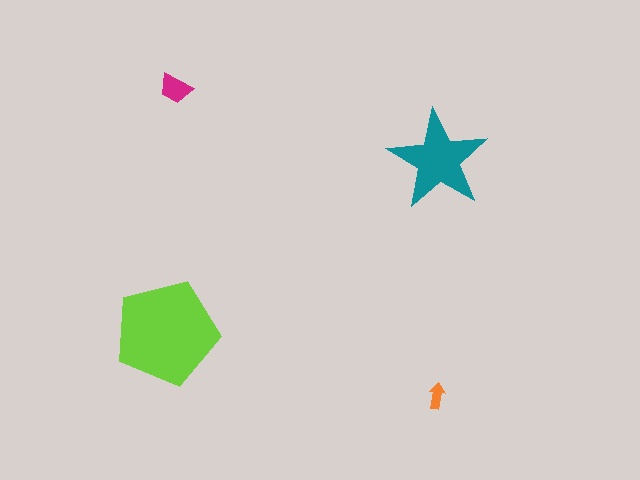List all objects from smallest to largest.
The orange arrow, the magenta trapezoid, the teal star, the lime pentagon.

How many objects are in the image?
There are 4 objects in the image.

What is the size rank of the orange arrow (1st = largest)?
4th.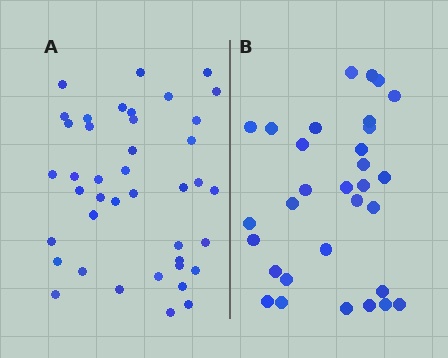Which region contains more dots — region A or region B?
Region A (the left region) has more dots.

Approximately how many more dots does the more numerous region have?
Region A has roughly 10 or so more dots than region B.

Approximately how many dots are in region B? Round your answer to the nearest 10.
About 30 dots. (The exact count is 31, which rounds to 30.)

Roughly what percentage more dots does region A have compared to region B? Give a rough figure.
About 30% more.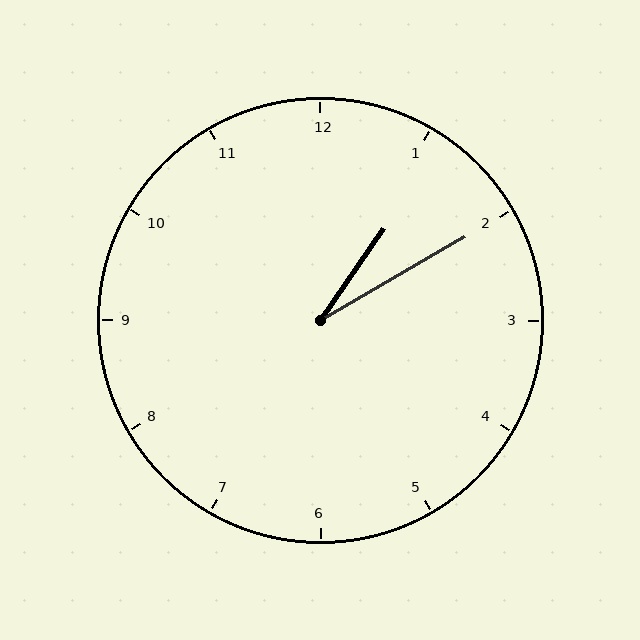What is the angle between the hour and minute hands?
Approximately 25 degrees.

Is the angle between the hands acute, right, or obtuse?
It is acute.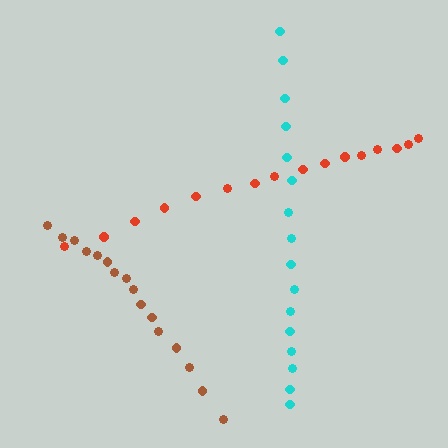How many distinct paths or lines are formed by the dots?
There are 3 distinct paths.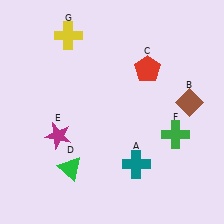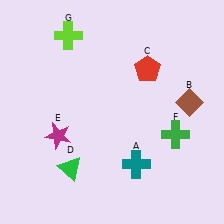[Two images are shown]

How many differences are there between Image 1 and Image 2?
There is 1 difference between the two images.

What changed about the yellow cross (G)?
In Image 1, G is yellow. In Image 2, it changed to lime.